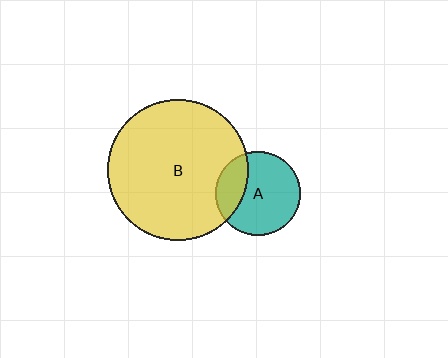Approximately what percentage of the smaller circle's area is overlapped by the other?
Approximately 25%.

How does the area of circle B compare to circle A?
Approximately 2.8 times.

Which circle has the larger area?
Circle B (yellow).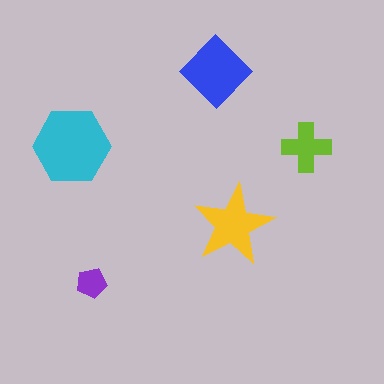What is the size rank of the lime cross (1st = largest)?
4th.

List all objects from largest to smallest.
The cyan hexagon, the blue diamond, the yellow star, the lime cross, the purple pentagon.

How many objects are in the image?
There are 5 objects in the image.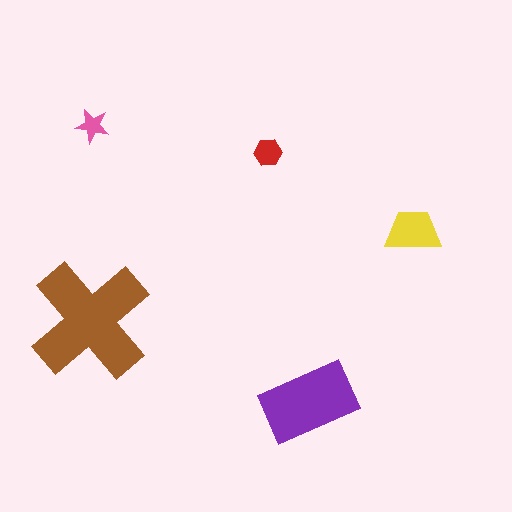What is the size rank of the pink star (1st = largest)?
5th.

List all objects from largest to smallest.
The brown cross, the purple rectangle, the yellow trapezoid, the red hexagon, the pink star.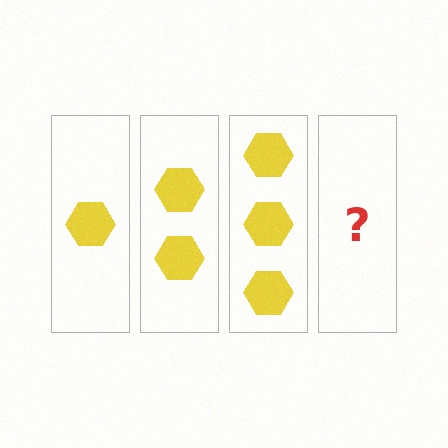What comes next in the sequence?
The next element should be 4 hexagons.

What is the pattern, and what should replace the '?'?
The pattern is that each step adds one more hexagon. The '?' should be 4 hexagons.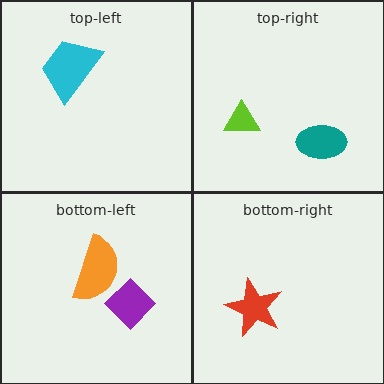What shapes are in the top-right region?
The lime triangle, the teal ellipse.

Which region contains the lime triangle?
The top-right region.